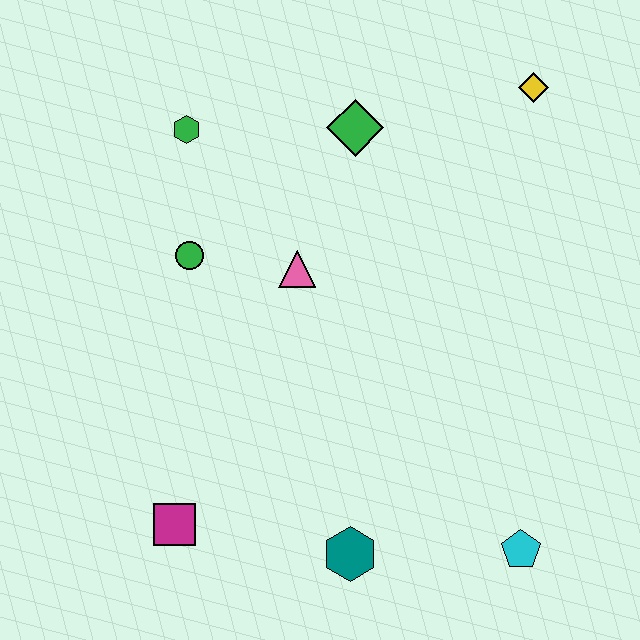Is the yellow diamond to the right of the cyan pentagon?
Yes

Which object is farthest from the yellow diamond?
The magenta square is farthest from the yellow diamond.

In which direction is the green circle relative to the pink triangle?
The green circle is to the left of the pink triangle.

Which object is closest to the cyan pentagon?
The teal hexagon is closest to the cyan pentagon.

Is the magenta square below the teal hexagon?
No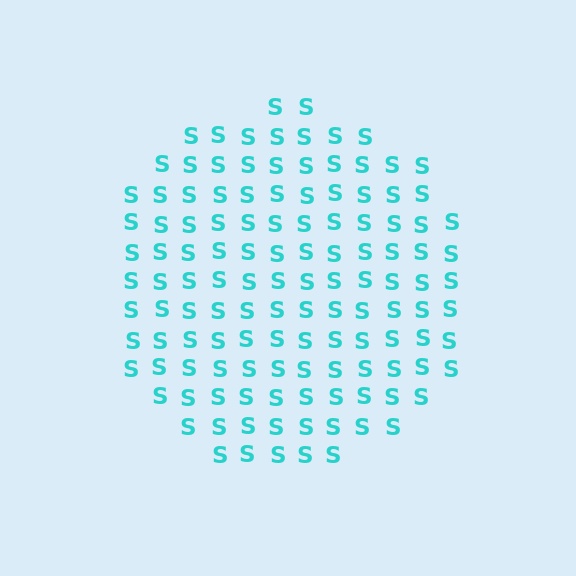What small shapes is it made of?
It is made of small letter S's.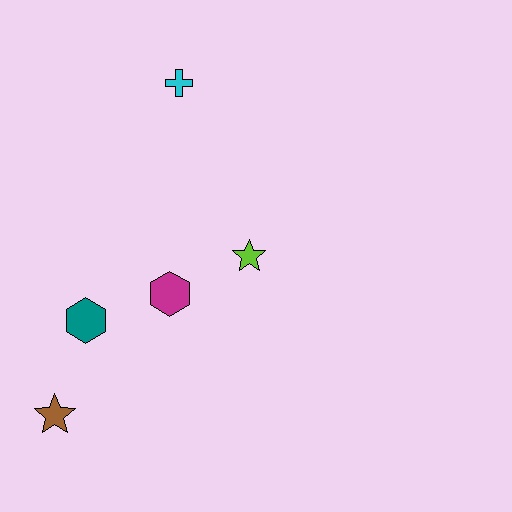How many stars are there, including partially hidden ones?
There are 2 stars.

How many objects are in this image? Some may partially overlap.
There are 5 objects.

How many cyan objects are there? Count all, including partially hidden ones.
There is 1 cyan object.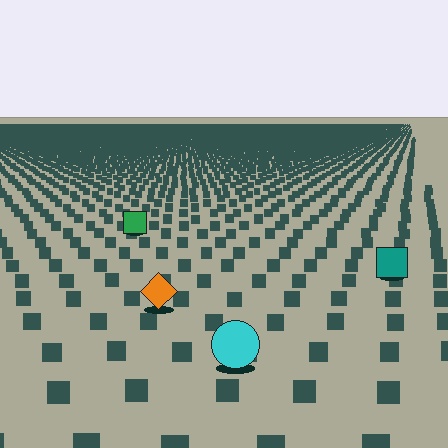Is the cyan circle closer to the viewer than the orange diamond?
Yes. The cyan circle is closer — you can tell from the texture gradient: the ground texture is coarser near it.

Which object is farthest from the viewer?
The green square is farthest from the viewer. It appears smaller and the ground texture around it is denser.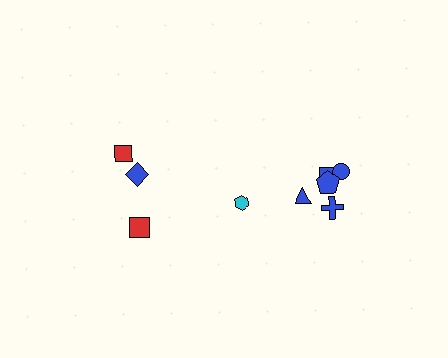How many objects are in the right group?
There are 6 objects.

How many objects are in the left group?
There are 3 objects.